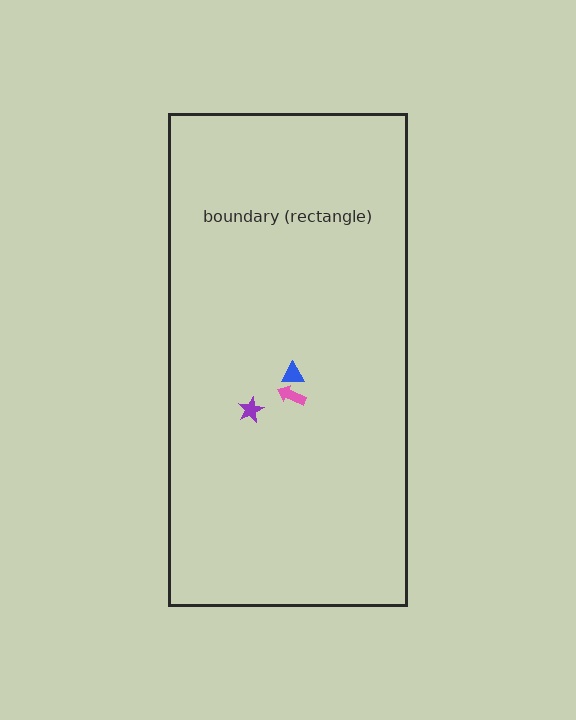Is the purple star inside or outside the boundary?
Inside.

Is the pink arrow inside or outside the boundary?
Inside.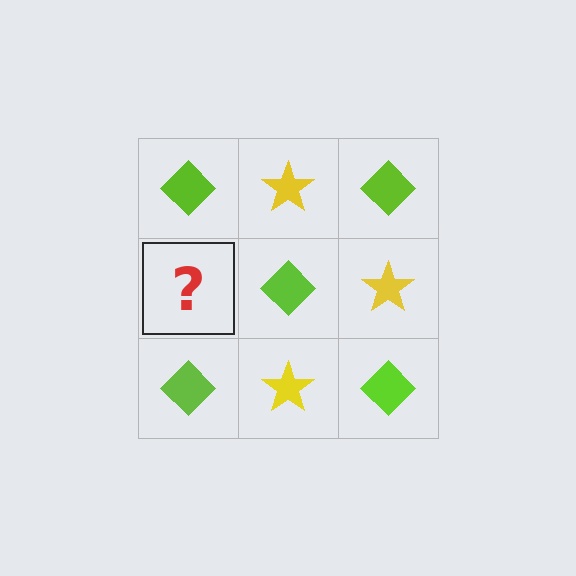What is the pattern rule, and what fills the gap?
The rule is that it alternates lime diamond and yellow star in a checkerboard pattern. The gap should be filled with a yellow star.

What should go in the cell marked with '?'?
The missing cell should contain a yellow star.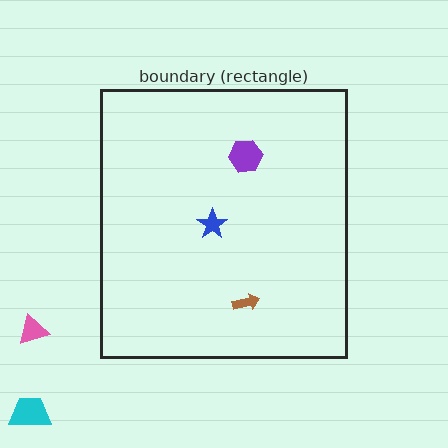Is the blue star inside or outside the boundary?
Inside.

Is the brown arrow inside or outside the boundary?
Inside.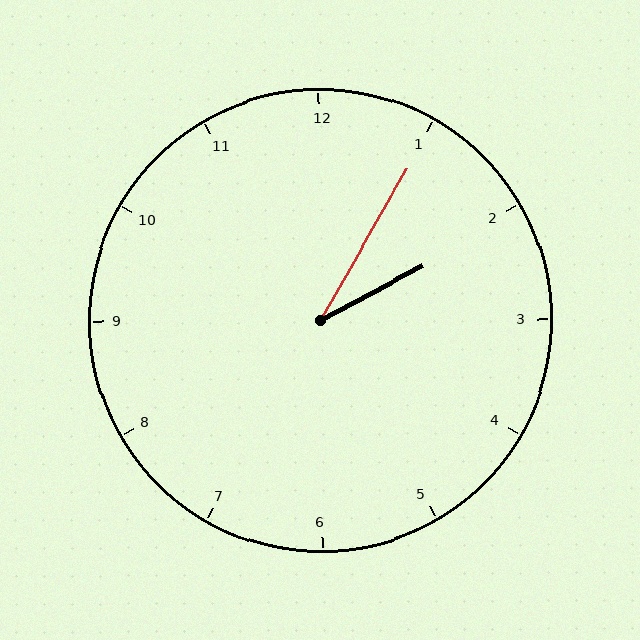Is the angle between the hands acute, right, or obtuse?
It is acute.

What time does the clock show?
2:05.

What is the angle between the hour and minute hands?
Approximately 32 degrees.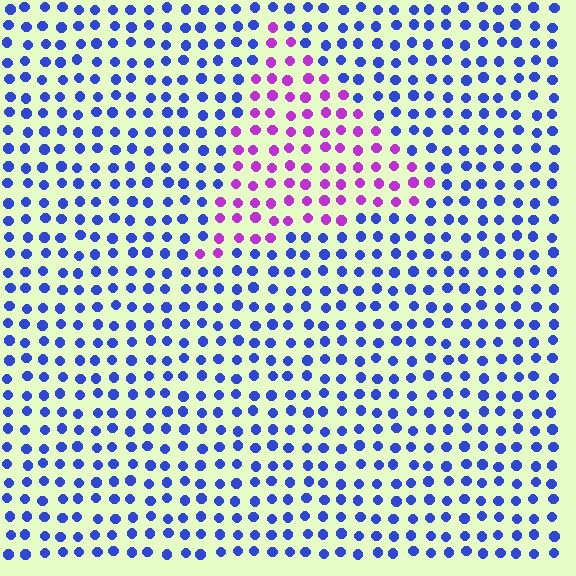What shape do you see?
I see a triangle.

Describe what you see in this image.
The image is filled with small blue elements in a uniform arrangement. A triangle-shaped region is visible where the elements are tinted to a slightly different hue, forming a subtle color boundary.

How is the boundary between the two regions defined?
The boundary is defined purely by a slight shift in hue (about 60 degrees). Spacing, size, and orientation are identical on both sides.